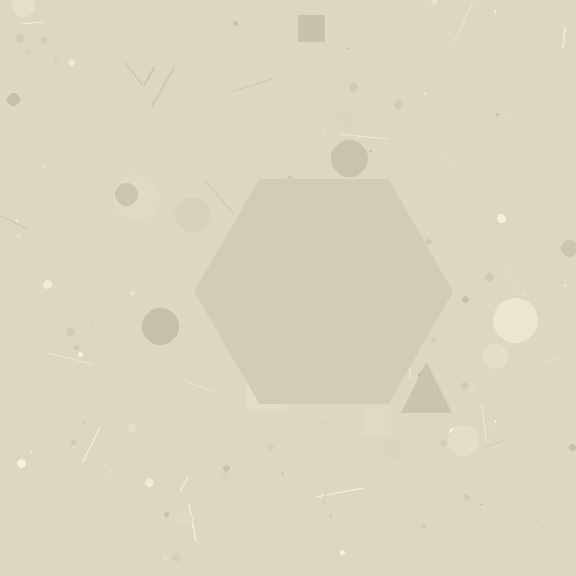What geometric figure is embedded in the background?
A hexagon is embedded in the background.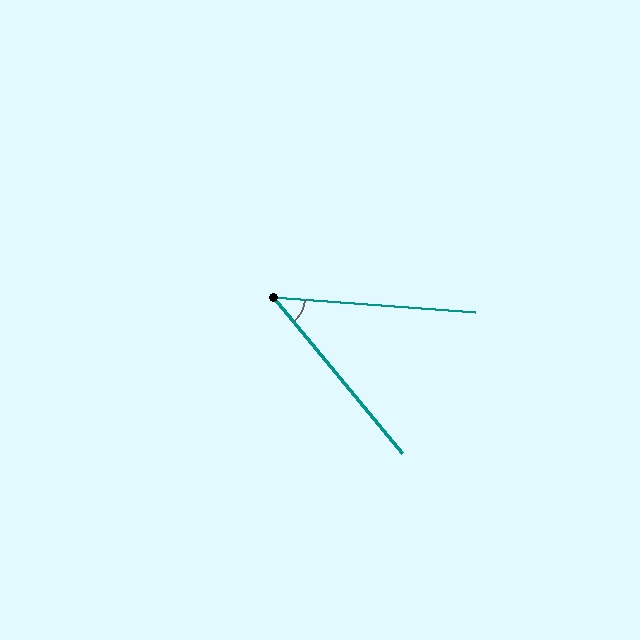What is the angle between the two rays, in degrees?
Approximately 46 degrees.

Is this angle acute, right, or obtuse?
It is acute.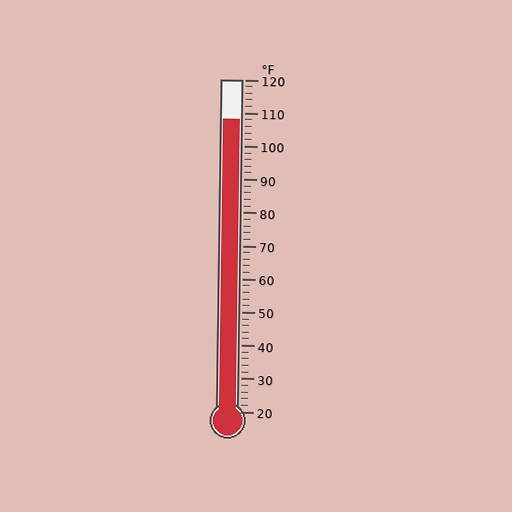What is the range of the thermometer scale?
The thermometer scale ranges from 20°F to 120°F.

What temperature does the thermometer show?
The thermometer shows approximately 108°F.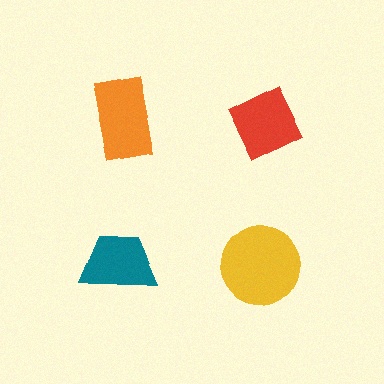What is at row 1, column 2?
A red diamond.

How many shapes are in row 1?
2 shapes.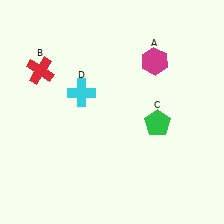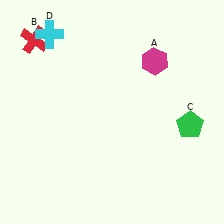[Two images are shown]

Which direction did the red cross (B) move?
The red cross (B) moved up.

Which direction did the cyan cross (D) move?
The cyan cross (D) moved up.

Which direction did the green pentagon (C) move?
The green pentagon (C) moved right.